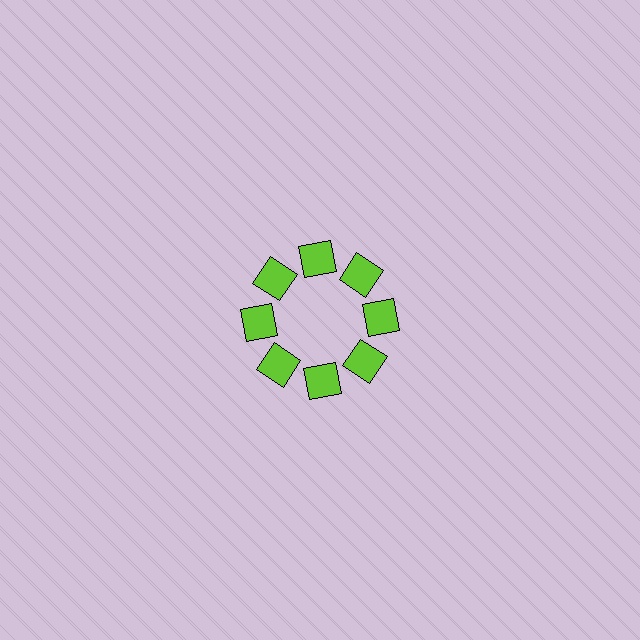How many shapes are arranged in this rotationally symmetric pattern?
There are 8 shapes, arranged in 8 groups of 1.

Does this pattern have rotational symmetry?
Yes, this pattern has 8-fold rotational symmetry. It looks the same after rotating 45 degrees around the center.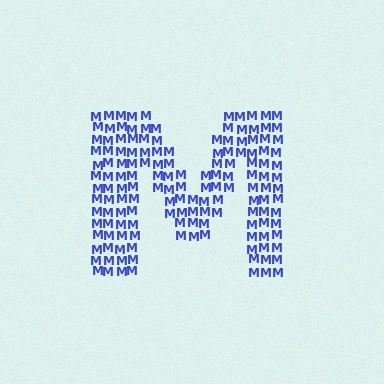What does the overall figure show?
The overall figure shows the letter M.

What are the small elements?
The small elements are letter M's.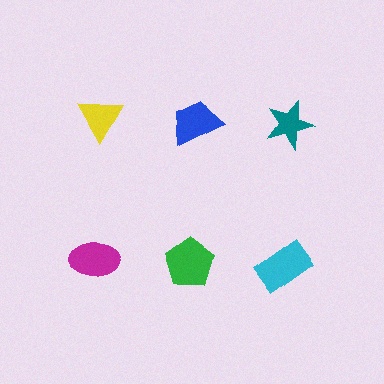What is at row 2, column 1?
A magenta ellipse.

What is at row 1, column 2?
A blue trapezoid.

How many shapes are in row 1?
3 shapes.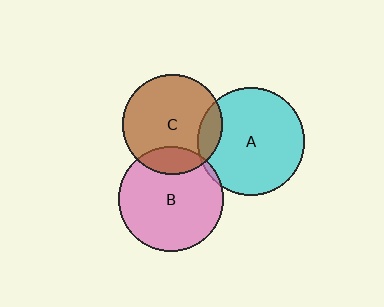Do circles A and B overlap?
Yes.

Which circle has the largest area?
Circle A (cyan).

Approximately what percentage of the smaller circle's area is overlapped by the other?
Approximately 5%.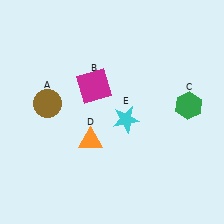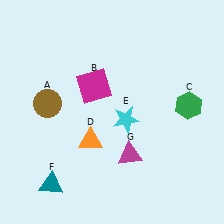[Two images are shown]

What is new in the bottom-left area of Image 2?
A teal triangle (F) was added in the bottom-left area of Image 2.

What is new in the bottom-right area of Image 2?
A magenta triangle (G) was added in the bottom-right area of Image 2.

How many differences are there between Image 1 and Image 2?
There are 2 differences between the two images.